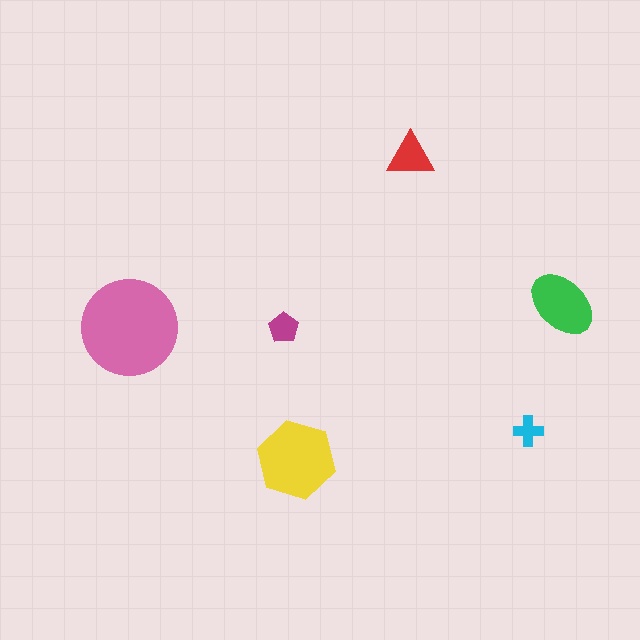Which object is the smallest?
The cyan cross.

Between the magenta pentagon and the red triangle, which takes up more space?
The red triangle.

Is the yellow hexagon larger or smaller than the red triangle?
Larger.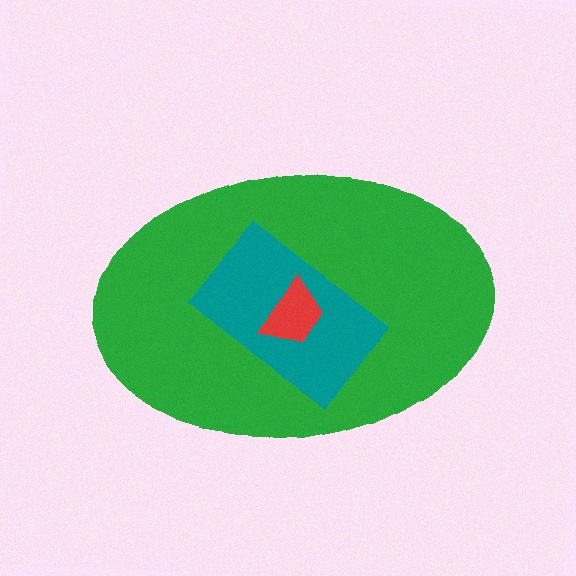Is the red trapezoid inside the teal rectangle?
Yes.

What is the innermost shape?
The red trapezoid.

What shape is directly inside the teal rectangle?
The red trapezoid.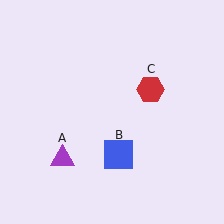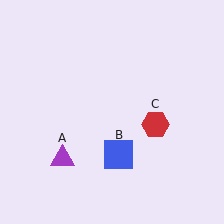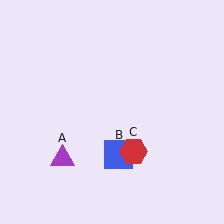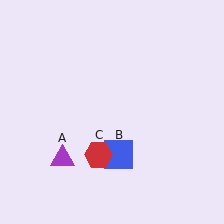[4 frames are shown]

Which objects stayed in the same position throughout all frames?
Purple triangle (object A) and blue square (object B) remained stationary.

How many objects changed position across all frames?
1 object changed position: red hexagon (object C).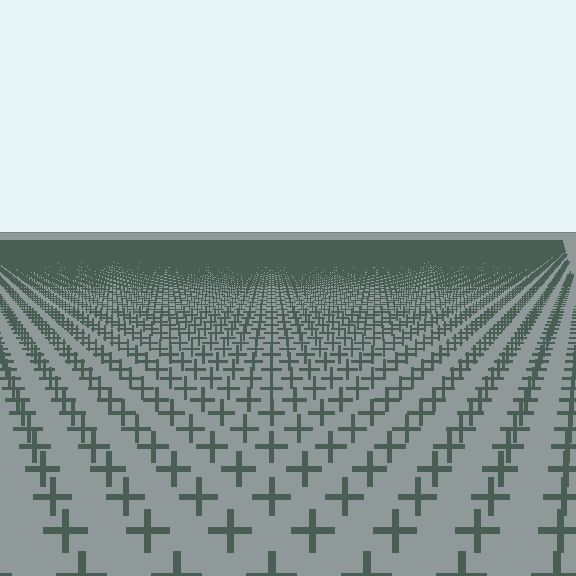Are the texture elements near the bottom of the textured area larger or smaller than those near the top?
Larger. Near the bottom, elements are closer to the viewer and appear at a bigger on-screen size.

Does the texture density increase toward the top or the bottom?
Density increases toward the top.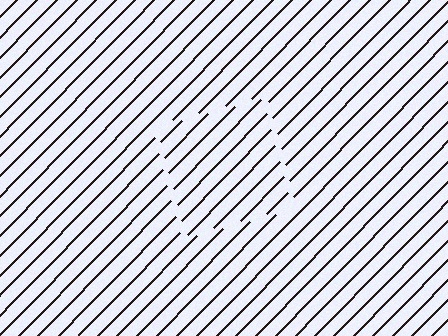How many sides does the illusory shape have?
4 sides — the line-ends trace a square.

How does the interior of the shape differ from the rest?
The interior of the shape contains the same grating, shifted by half a period — the contour is defined by the phase discontinuity where line-ends from the inner and outer gratings abut.